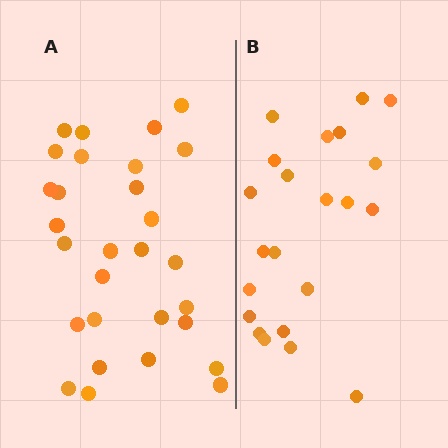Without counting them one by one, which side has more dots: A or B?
Region A (the left region) has more dots.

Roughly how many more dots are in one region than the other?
Region A has roughly 8 or so more dots than region B.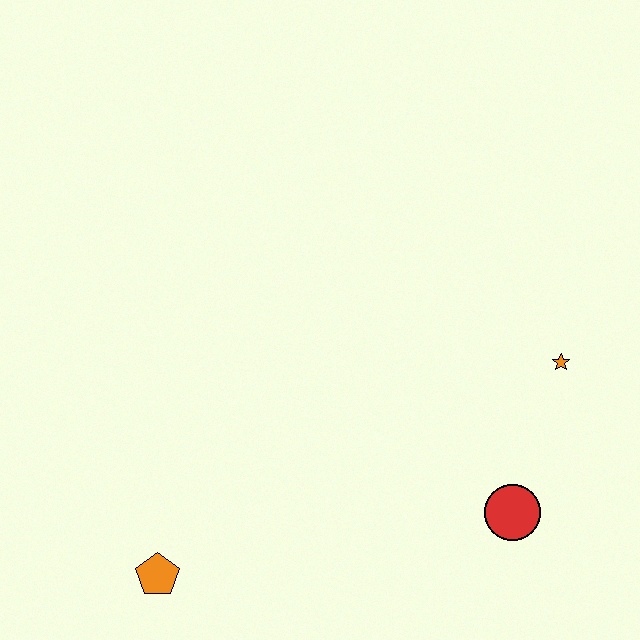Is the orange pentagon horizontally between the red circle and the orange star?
No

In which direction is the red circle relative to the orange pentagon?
The red circle is to the right of the orange pentagon.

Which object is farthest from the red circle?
The orange pentagon is farthest from the red circle.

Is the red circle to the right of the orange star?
No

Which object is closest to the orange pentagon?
The red circle is closest to the orange pentagon.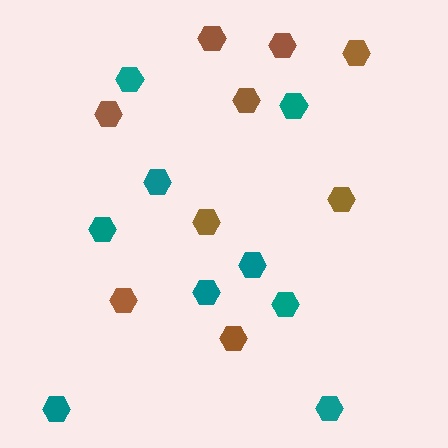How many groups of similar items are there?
There are 2 groups: one group of brown hexagons (9) and one group of teal hexagons (9).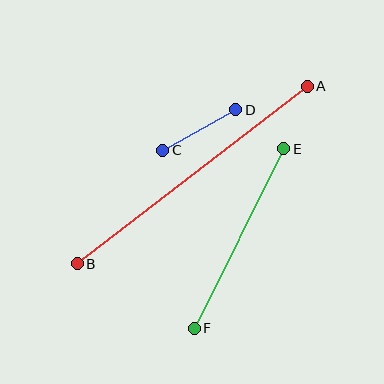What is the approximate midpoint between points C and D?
The midpoint is at approximately (199, 130) pixels.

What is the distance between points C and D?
The distance is approximately 84 pixels.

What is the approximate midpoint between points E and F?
The midpoint is at approximately (239, 238) pixels.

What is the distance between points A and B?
The distance is approximately 290 pixels.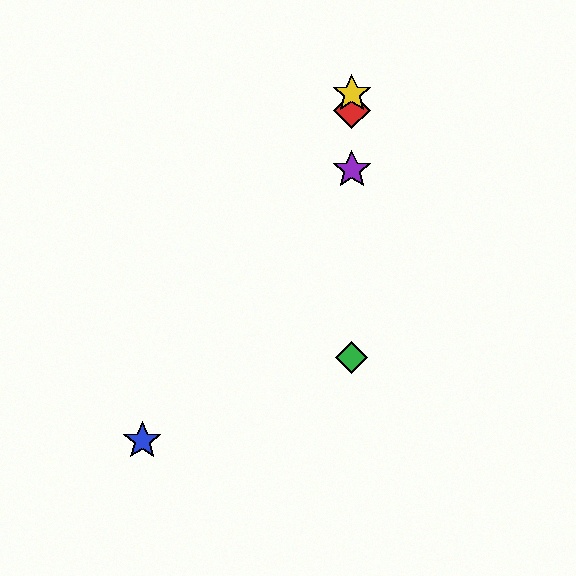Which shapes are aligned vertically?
The red diamond, the green diamond, the yellow star, the purple star are aligned vertically.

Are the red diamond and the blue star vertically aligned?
No, the red diamond is at x≈352 and the blue star is at x≈142.